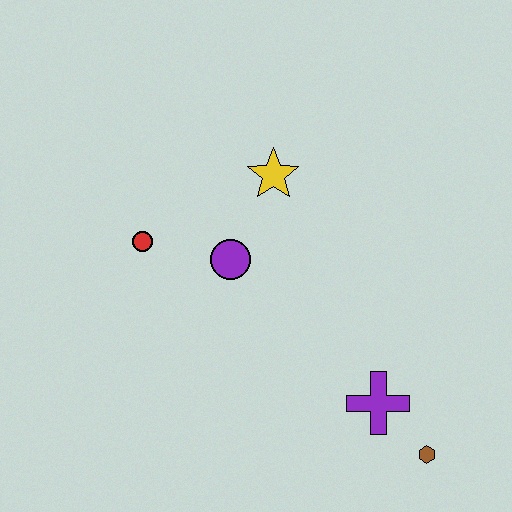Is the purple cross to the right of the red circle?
Yes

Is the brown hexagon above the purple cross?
No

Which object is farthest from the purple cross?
The red circle is farthest from the purple cross.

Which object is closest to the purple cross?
The brown hexagon is closest to the purple cross.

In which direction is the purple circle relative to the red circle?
The purple circle is to the right of the red circle.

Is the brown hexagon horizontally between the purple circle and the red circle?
No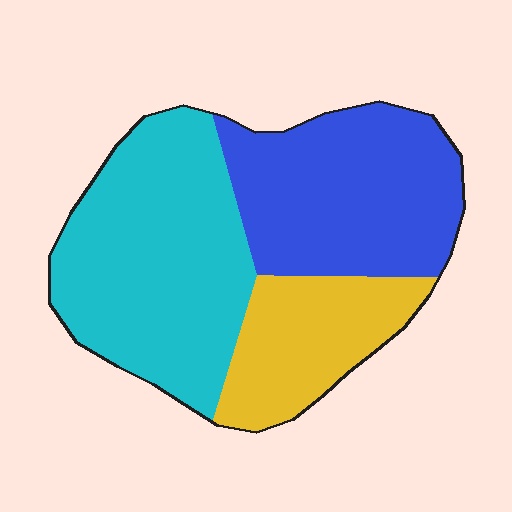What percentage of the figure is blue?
Blue covers roughly 35% of the figure.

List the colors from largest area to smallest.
From largest to smallest: cyan, blue, yellow.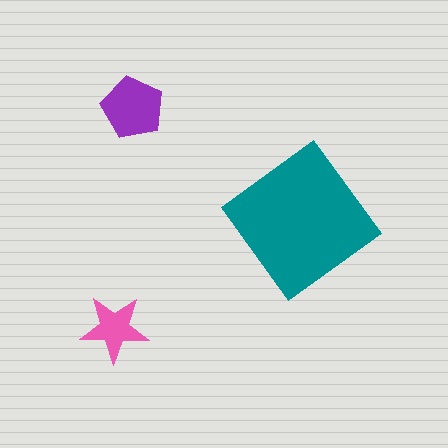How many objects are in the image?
There are 3 objects in the image.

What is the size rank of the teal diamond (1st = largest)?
1st.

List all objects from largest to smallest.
The teal diamond, the purple pentagon, the pink star.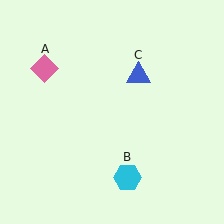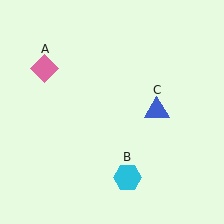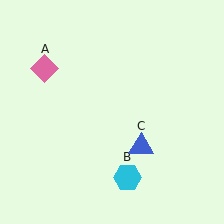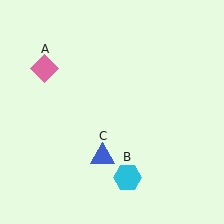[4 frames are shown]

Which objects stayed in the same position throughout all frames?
Pink diamond (object A) and cyan hexagon (object B) remained stationary.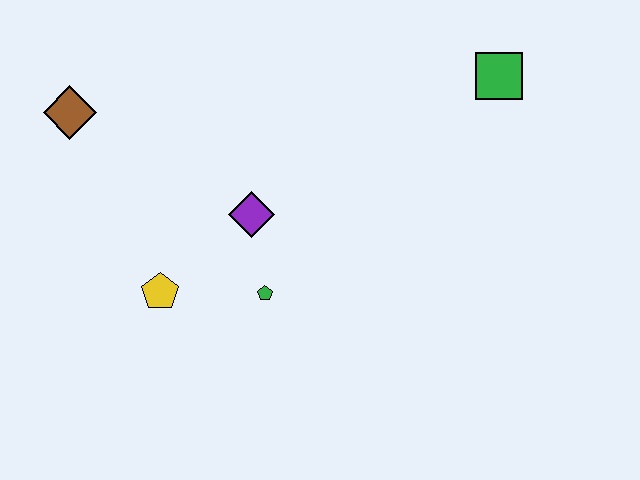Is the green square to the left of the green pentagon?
No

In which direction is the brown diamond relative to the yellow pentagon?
The brown diamond is above the yellow pentagon.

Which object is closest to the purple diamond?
The green pentagon is closest to the purple diamond.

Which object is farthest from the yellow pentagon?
The green square is farthest from the yellow pentagon.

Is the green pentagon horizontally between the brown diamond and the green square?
Yes